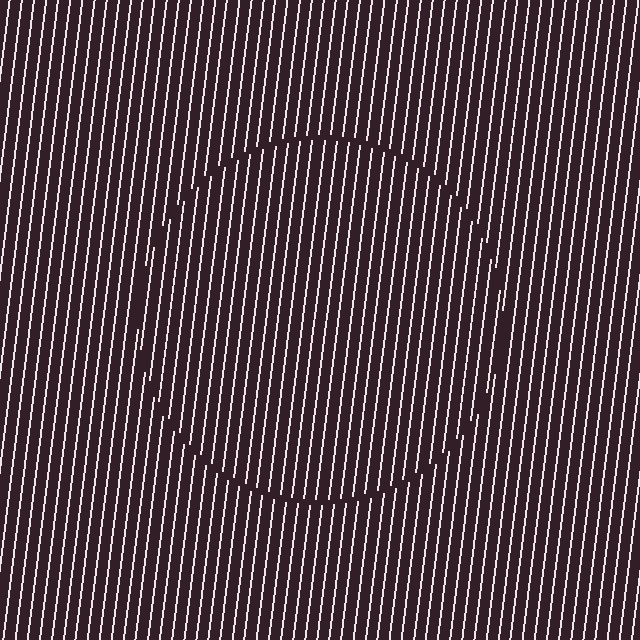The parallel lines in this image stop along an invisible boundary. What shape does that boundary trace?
An illusory circle. The interior of the shape contains the same grating, shifted by half a period — the contour is defined by the phase discontinuity where line-ends from the inner and outer gratings abut.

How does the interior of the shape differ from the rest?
The interior of the shape contains the same grating, shifted by half a period — the contour is defined by the phase discontinuity where line-ends from the inner and outer gratings abut.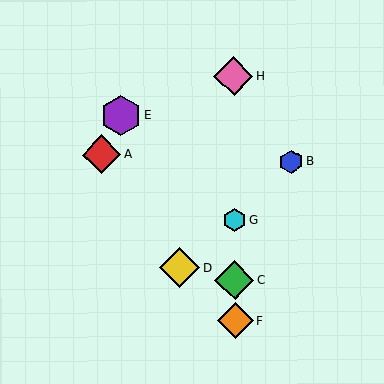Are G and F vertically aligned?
Yes, both are at x≈235.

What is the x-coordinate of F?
Object F is at x≈235.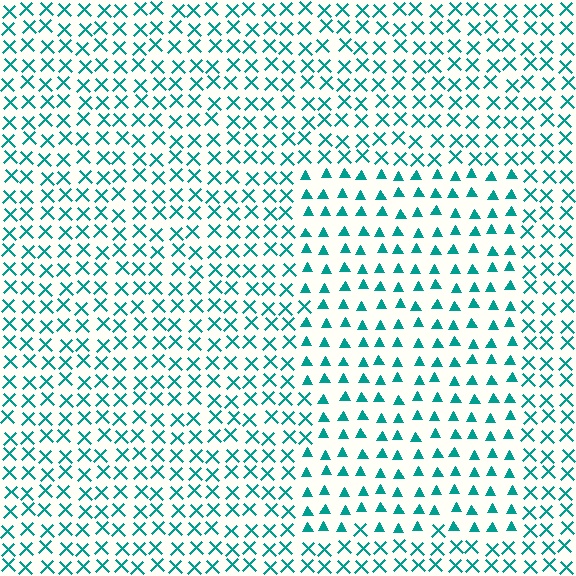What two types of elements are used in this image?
The image uses triangles inside the rectangle region and X marks outside it.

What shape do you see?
I see a rectangle.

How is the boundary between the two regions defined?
The boundary is defined by a change in element shape: triangles inside vs. X marks outside. All elements share the same color and spacing.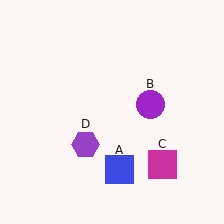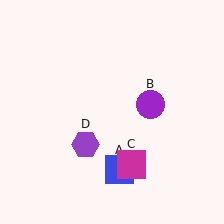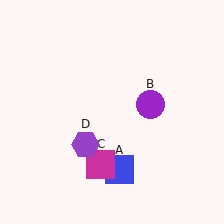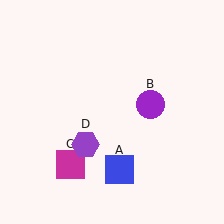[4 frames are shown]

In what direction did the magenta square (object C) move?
The magenta square (object C) moved left.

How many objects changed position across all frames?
1 object changed position: magenta square (object C).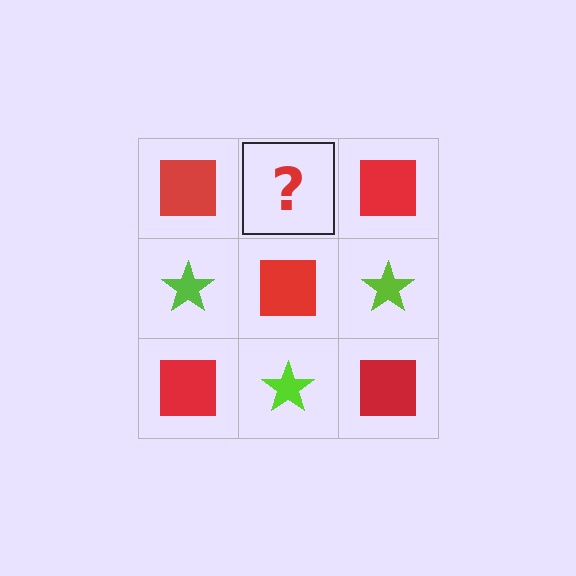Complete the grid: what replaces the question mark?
The question mark should be replaced with a lime star.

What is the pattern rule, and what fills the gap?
The rule is that it alternates red square and lime star in a checkerboard pattern. The gap should be filled with a lime star.